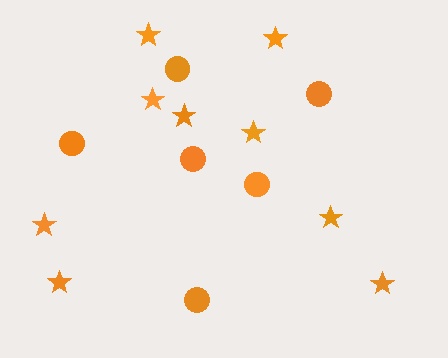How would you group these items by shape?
There are 2 groups: one group of circles (6) and one group of stars (9).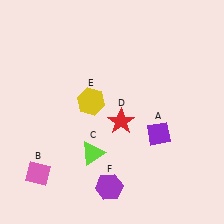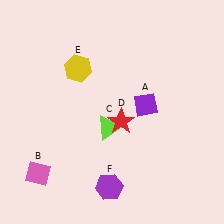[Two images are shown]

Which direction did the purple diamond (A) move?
The purple diamond (A) moved up.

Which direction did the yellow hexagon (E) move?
The yellow hexagon (E) moved up.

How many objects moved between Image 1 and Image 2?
3 objects moved between the two images.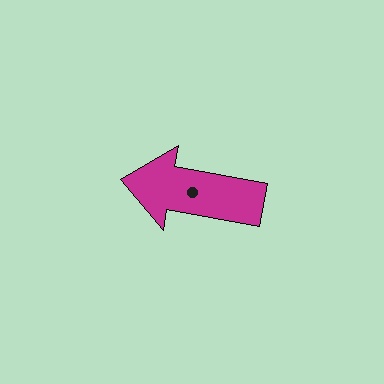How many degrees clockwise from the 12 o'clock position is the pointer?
Approximately 280 degrees.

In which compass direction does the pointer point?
West.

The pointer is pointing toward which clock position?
Roughly 9 o'clock.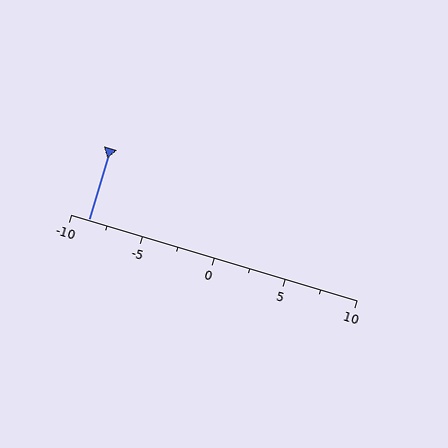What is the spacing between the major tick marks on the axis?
The major ticks are spaced 5 apart.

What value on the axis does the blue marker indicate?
The marker indicates approximately -8.8.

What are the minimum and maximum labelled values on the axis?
The axis runs from -10 to 10.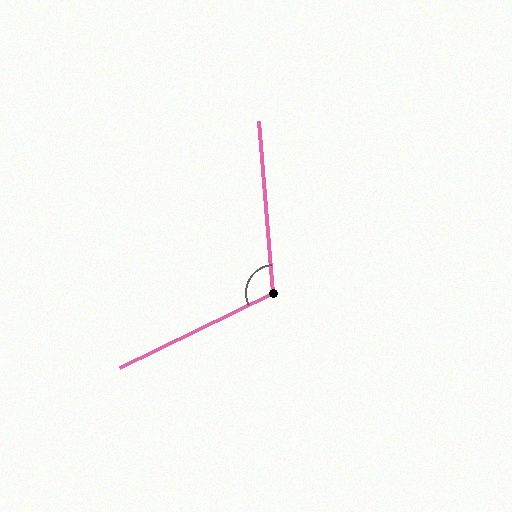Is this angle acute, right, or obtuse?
It is obtuse.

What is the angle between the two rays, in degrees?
Approximately 111 degrees.